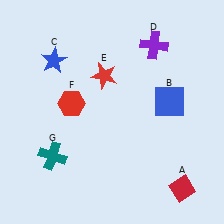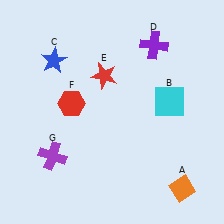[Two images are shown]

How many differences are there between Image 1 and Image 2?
There are 3 differences between the two images.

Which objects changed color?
A changed from red to orange. B changed from blue to cyan. G changed from teal to purple.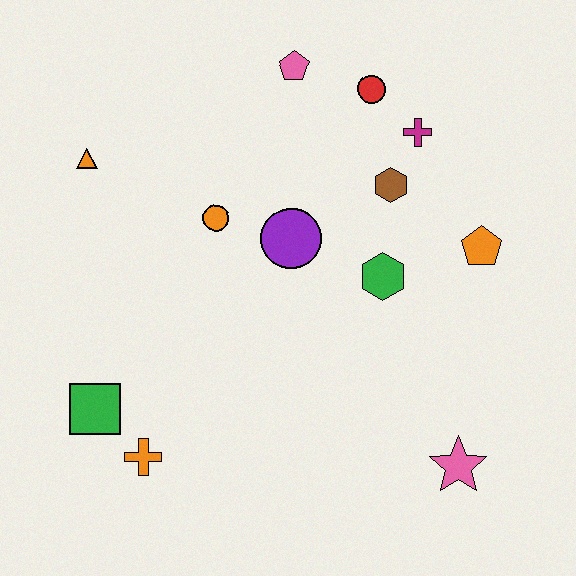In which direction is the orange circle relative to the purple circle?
The orange circle is to the left of the purple circle.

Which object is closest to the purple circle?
The orange circle is closest to the purple circle.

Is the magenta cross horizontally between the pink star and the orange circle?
Yes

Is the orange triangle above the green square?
Yes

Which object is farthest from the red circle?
The orange cross is farthest from the red circle.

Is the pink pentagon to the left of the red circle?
Yes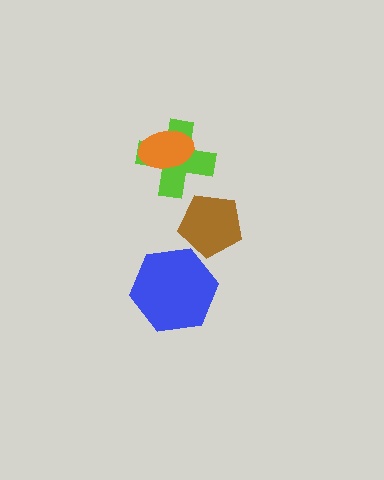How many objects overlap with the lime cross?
1 object overlaps with the lime cross.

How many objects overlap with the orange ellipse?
1 object overlaps with the orange ellipse.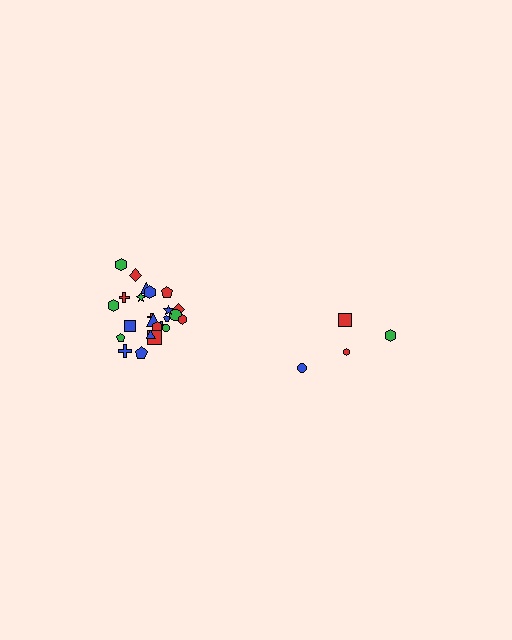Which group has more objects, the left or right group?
The left group.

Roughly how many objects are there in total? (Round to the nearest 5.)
Roughly 30 objects in total.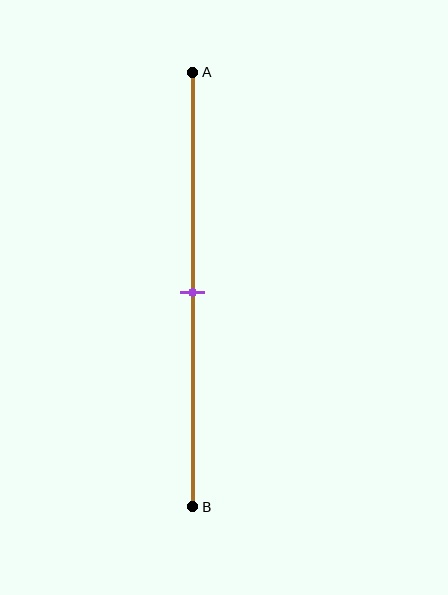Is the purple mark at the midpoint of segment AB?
Yes, the mark is approximately at the midpoint.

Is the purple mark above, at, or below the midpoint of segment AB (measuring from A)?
The purple mark is approximately at the midpoint of segment AB.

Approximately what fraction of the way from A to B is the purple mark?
The purple mark is approximately 50% of the way from A to B.